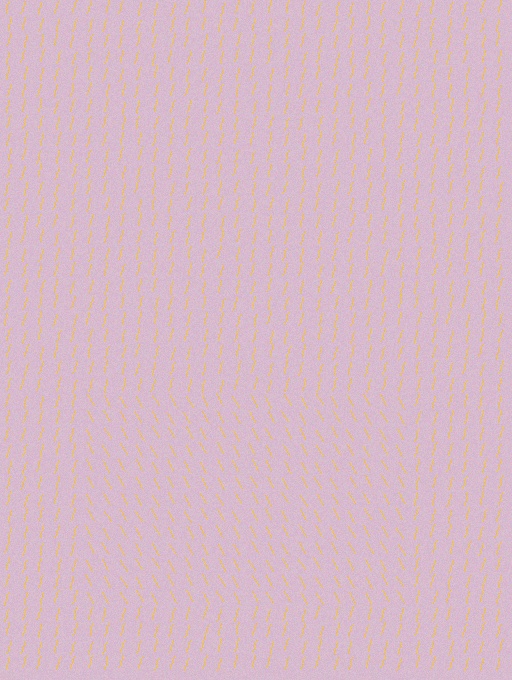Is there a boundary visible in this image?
Yes, there is a texture boundary formed by a change in line orientation.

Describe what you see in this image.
The image is filled with small yellow line segments. A rectangle region in the image has lines oriented differently from the surrounding lines, creating a visible texture boundary.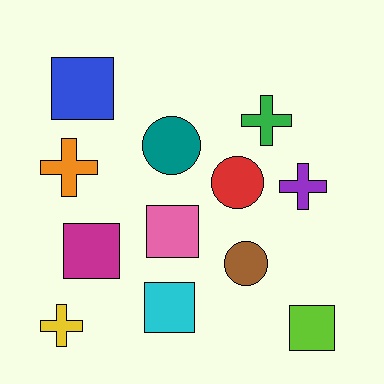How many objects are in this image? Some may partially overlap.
There are 12 objects.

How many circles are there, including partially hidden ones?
There are 3 circles.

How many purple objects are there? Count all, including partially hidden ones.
There is 1 purple object.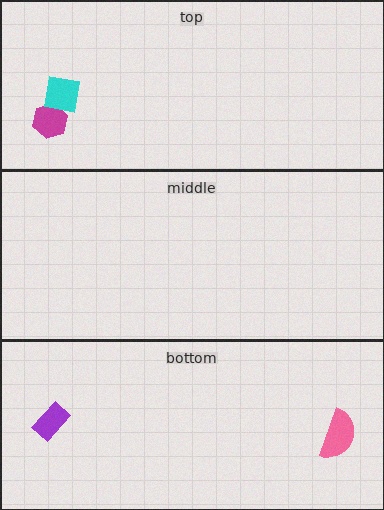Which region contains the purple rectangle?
The bottom region.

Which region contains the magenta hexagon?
The top region.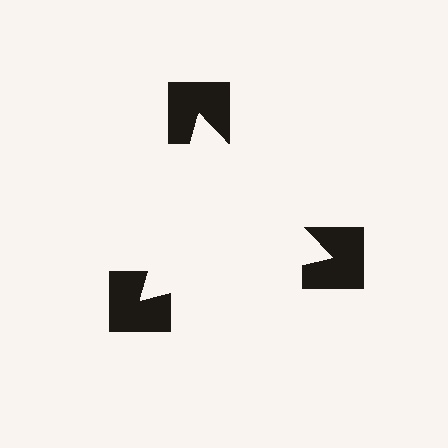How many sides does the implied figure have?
3 sides.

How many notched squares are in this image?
There are 3 — one at each vertex of the illusory triangle.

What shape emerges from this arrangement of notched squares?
An illusory triangle — its edges are inferred from the aligned wedge cuts in the notched squares, not physically drawn.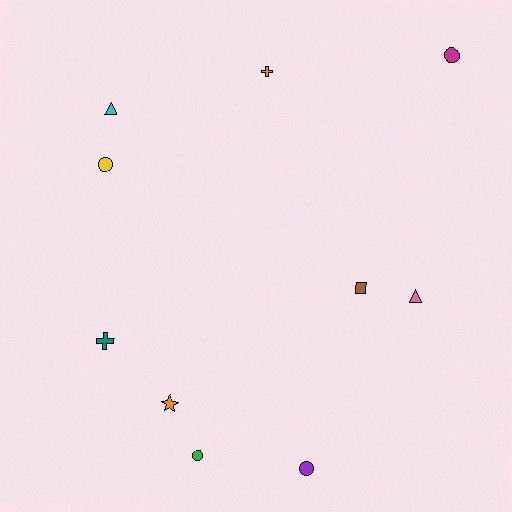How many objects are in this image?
There are 10 objects.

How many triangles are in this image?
There are 2 triangles.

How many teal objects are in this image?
There is 1 teal object.